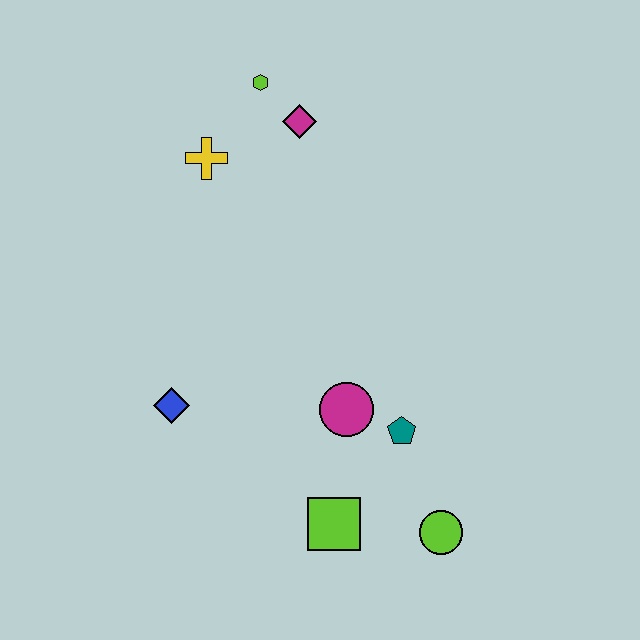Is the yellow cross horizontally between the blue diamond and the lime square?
Yes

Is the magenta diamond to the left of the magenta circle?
Yes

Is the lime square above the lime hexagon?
No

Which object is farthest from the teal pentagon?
The lime hexagon is farthest from the teal pentagon.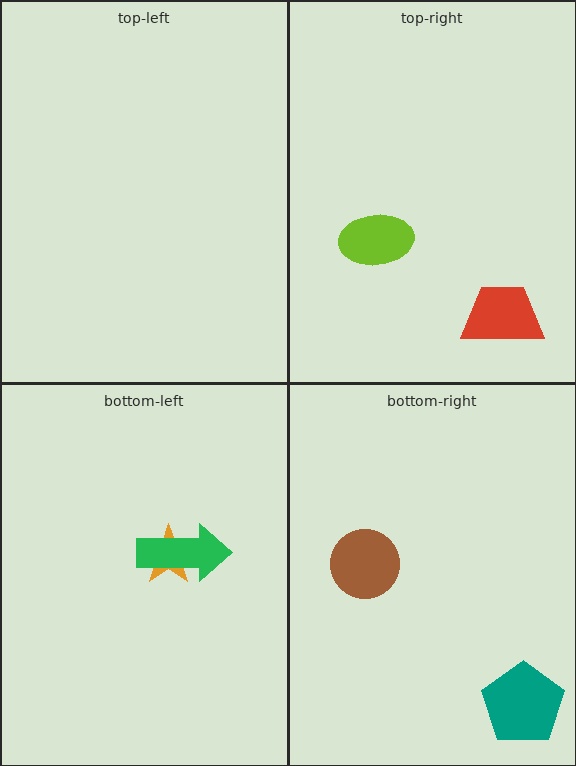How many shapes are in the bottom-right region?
2.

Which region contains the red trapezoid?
The top-right region.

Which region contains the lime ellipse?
The top-right region.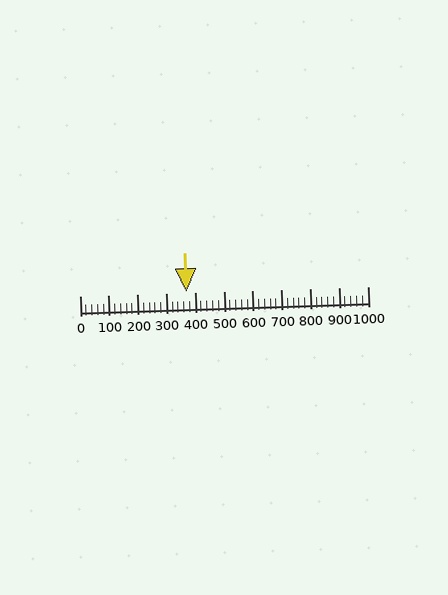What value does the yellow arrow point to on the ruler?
The yellow arrow points to approximately 370.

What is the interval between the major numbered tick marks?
The major tick marks are spaced 100 units apart.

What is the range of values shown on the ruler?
The ruler shows values from 0 to 1000.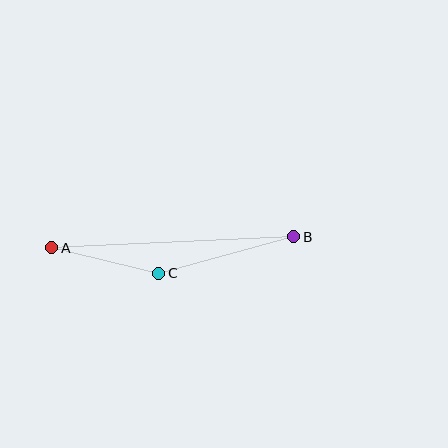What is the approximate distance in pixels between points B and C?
The distance between B and C is approximately 140 pixels.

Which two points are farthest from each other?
Points A and B are farthest from each other.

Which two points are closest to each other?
Points A and C are closest to each other.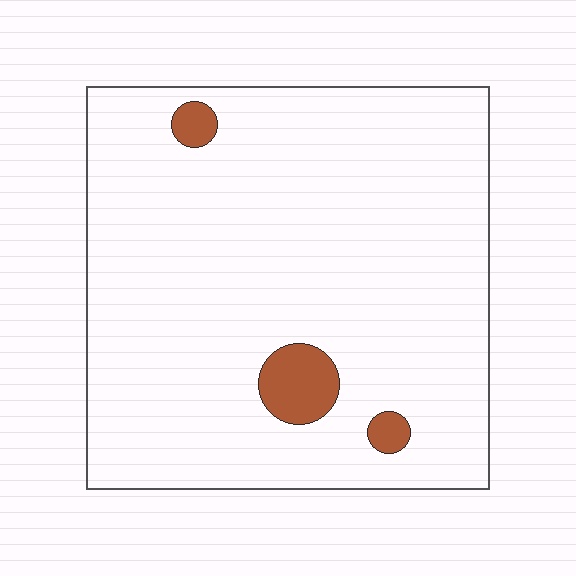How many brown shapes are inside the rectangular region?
3.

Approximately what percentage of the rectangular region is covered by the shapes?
Approximately 5%.